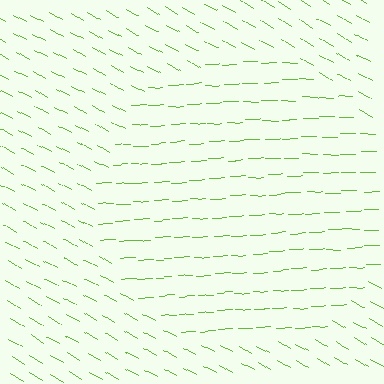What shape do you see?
I see a circle.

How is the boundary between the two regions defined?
The boundary is defined purely by a change in line orientation (approximately 30 degrees difference). All lines are the same color and thickness.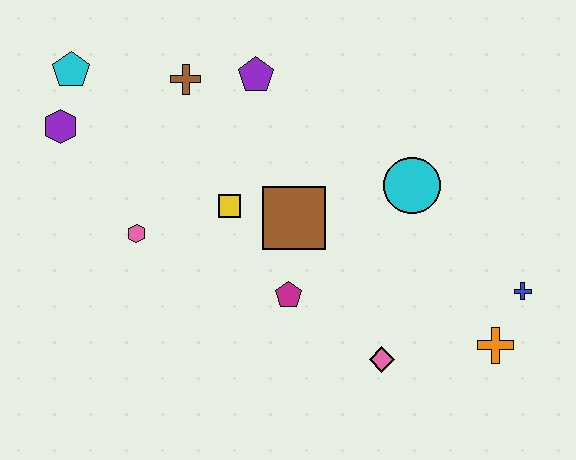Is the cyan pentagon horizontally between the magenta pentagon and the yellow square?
No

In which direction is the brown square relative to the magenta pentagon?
The brown square is above the magenta pentagon.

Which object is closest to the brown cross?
The purple pentagon is closest to the brown cross.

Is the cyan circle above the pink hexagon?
Yes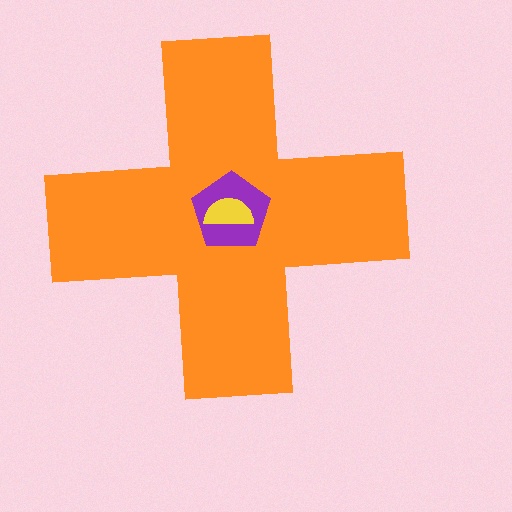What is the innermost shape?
The yellow semicircle.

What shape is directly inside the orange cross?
The purple pentagon.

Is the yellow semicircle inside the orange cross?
Yes.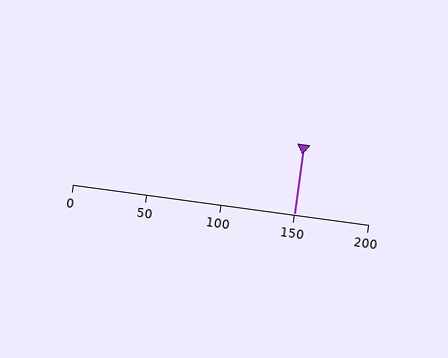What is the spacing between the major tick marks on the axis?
The major ticks are spaced 50 apart.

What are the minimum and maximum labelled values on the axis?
The axis runs from 0 to 200.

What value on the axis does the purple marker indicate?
The marker indicates approximately 150.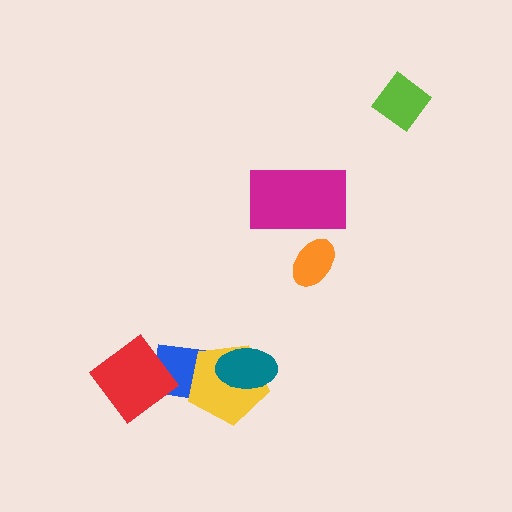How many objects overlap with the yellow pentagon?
2 objects overlap with the yellow pentagon.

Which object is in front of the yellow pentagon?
The teal ellipse is in front of the yellow pentagon.